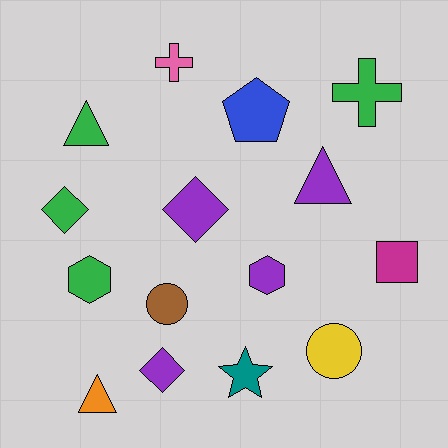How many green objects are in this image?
There are 4 green objects.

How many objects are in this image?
There are 15 objects.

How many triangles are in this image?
There are 3 triangles.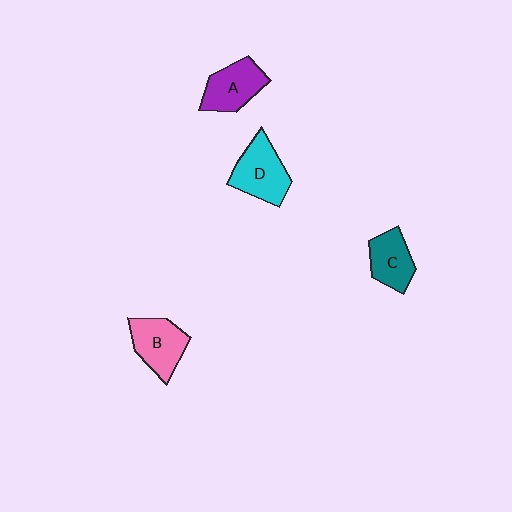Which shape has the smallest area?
Shape C (teal).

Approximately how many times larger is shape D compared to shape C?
Approximately 1.3 times.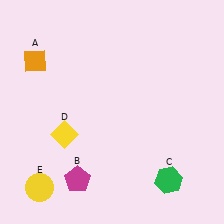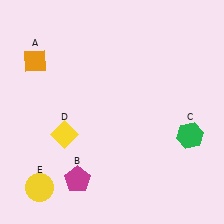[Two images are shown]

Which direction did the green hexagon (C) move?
The green hexagon (C) moved up.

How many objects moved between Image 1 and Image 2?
1 object moved between the two images.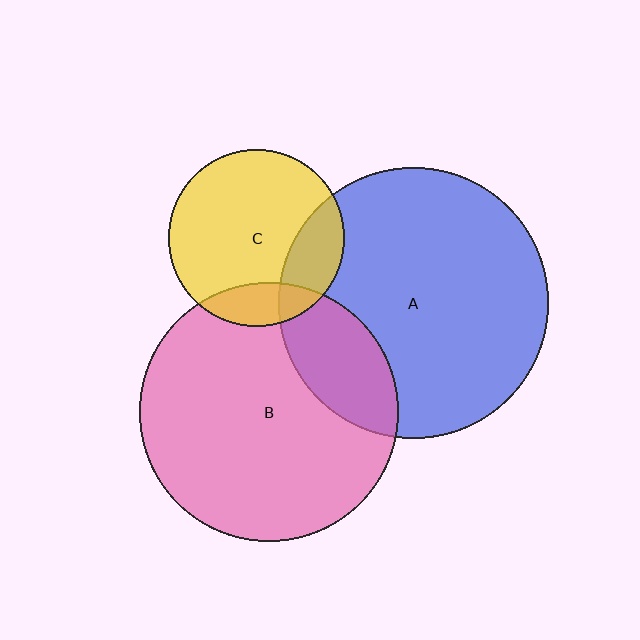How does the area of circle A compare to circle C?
Approximately 2.3 times.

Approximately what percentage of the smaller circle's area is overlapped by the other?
Approximately 15%.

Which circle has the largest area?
Circle A (blue).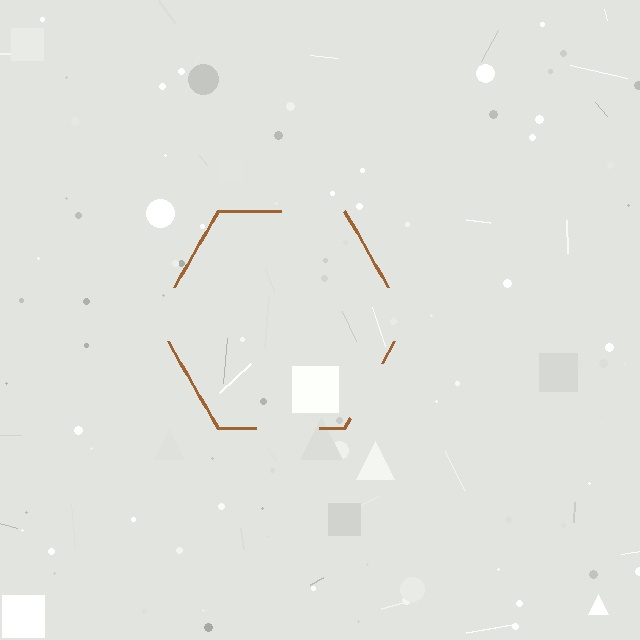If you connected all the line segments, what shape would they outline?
They would outline a hexagon.